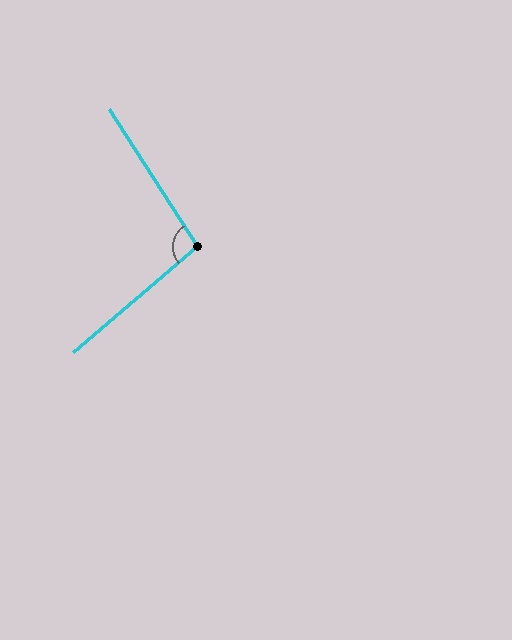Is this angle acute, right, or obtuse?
It is obtuse.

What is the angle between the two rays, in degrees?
Approximately 97 degrees.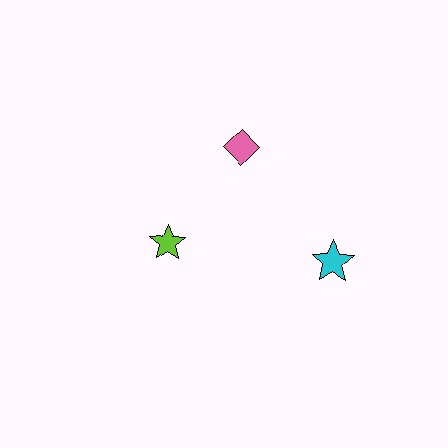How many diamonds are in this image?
There is 1 diamond.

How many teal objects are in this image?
There are no teal objects.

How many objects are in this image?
There are 3 objects.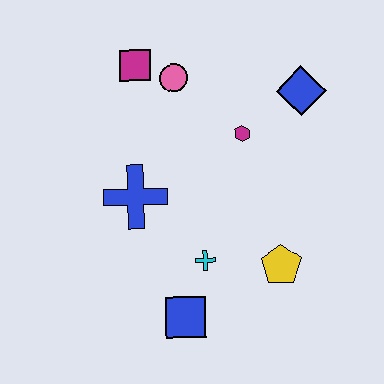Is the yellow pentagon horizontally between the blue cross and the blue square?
No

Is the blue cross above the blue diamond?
No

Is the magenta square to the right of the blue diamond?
No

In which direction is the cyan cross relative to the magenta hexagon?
The cyan cross is below the magenta hexagon.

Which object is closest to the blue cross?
The cyan cross is closest to the blue cross.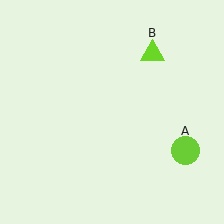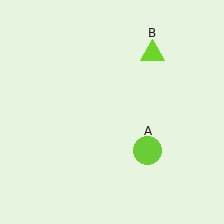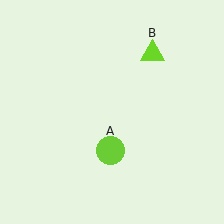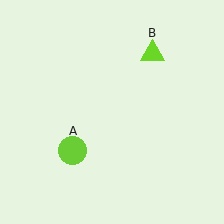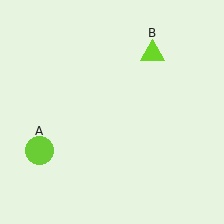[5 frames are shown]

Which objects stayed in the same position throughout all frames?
Lime triangle (object B) remained stationary.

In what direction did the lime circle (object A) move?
The lime circle (object A) moved left.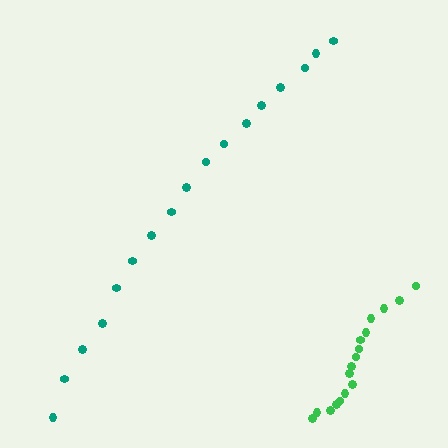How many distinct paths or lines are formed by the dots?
There are 2 distinct paths.